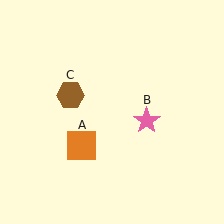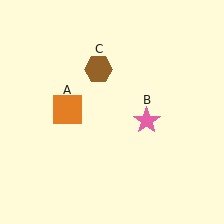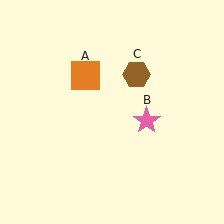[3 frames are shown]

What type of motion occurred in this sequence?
The orange square (object A), brown hexagon (object C) rotated clockwise around the center of the scene.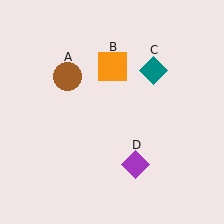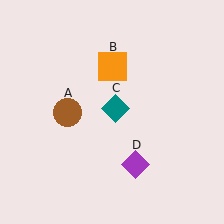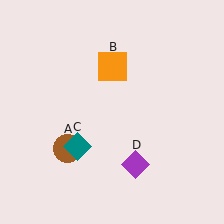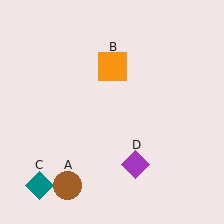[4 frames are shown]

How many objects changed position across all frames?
2 objects changed position: brown circle (object A), teal diamond (object C).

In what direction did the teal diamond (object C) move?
The teal diamond (object C) moved down and to the left.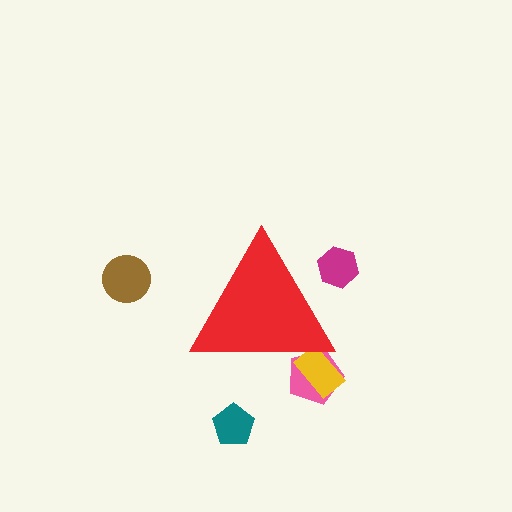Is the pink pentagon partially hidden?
Yes, the pink pentagon is partially hidden behind the red triangle.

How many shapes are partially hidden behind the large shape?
3 shapes are partially hidden.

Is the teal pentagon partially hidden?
No, the teal pentagon is fully visible.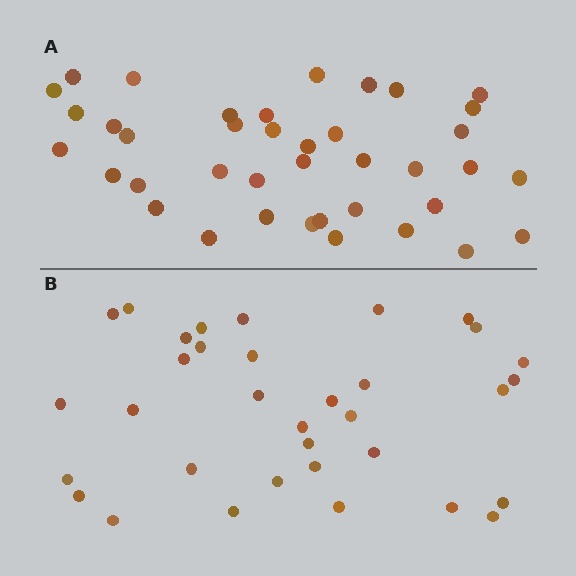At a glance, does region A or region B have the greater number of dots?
Region A (the top region) has more dots.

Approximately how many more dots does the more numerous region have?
Region A has about 5 more dots than region B.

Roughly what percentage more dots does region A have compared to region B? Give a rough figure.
About 15% more.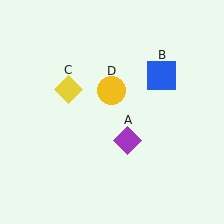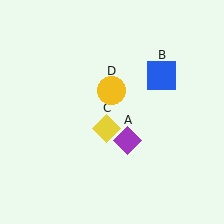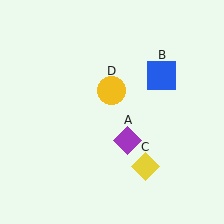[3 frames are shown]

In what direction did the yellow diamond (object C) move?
The yellow diamond (object C) moved down and to the right.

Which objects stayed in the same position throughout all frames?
Purple diamond (object A) and blue square (object B) and yellow circle (object D) remained stationary.